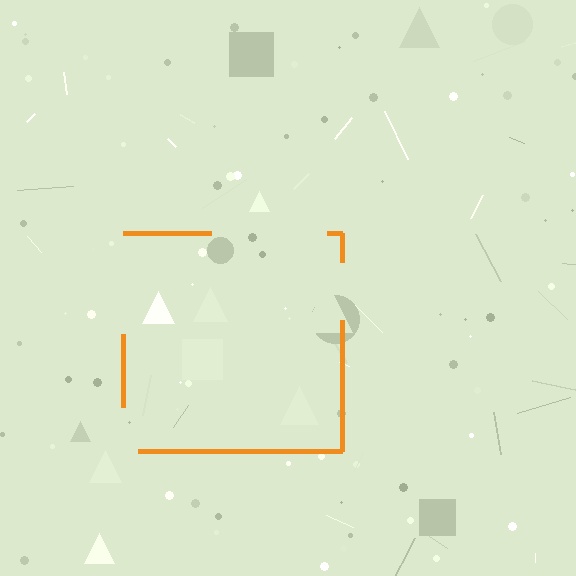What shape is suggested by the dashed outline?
The dashed outline suggests a square.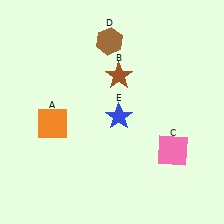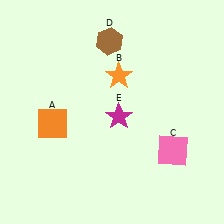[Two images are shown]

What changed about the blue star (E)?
In Image 1, E is blue. In Image 2, it changed to magenta.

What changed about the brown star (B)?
In Image 1, B is brown. In Image 2, it changed to orange.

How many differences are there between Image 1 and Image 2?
There are 2 differences between the two images.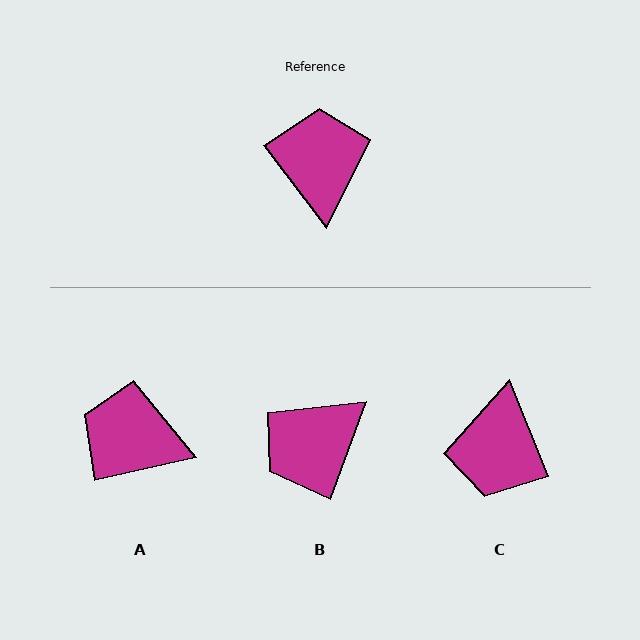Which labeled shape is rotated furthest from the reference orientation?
C, about 165 degrees away.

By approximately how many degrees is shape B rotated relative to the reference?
Approximately 123 degrees counter-clockwise.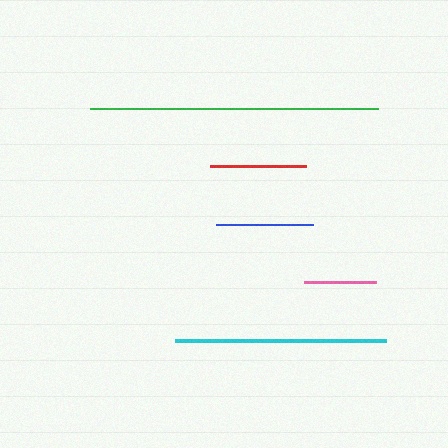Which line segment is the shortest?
The pink line is the shortest at approximately 72 pixels.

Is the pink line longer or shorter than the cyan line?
The cyan line is longer than the pink line.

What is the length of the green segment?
The green segment is approximately 288 pixels long.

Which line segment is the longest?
The green line is the longest at approximately 288 pixels.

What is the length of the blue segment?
The blue segment is approximately 97 pixels long.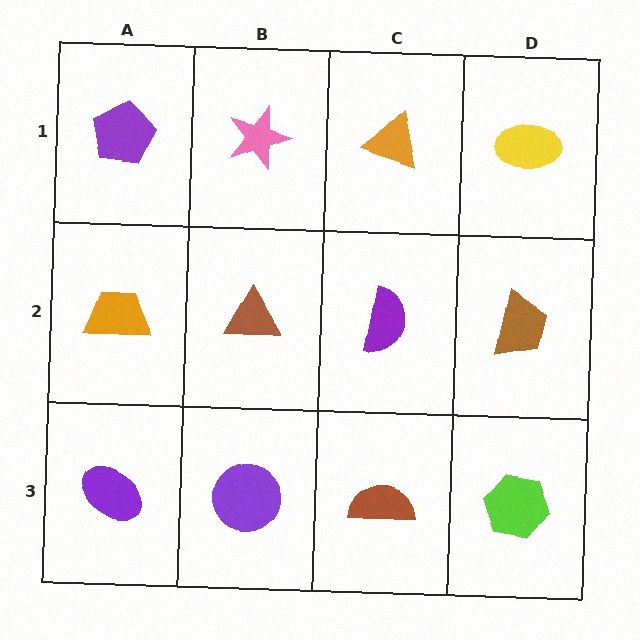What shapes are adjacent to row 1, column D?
A brown trapezoid (row 2, column D), an orange triangle (row 1, column C).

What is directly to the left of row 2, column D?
A purple semicircle.